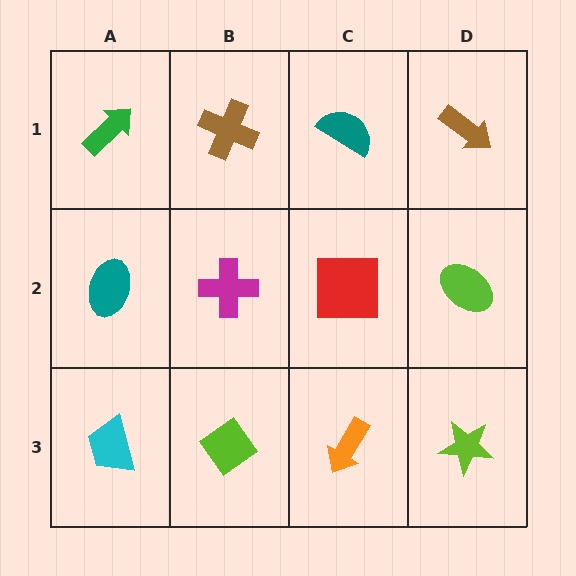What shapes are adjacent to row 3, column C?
A red square (row 2, column C), a lime diamond (row 3, column B), a lime star (row 3, column D).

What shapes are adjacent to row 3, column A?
A teal ellipse (row 2, column A), a lime diamond (row 3, column B).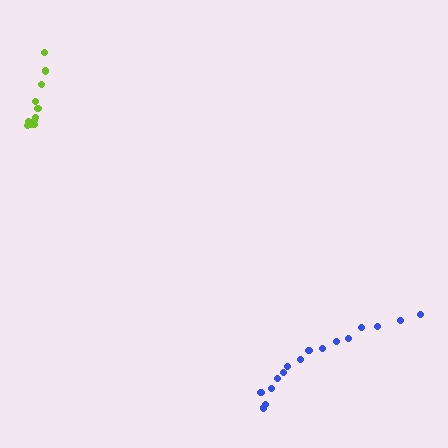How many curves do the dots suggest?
There are 2 distinct paths.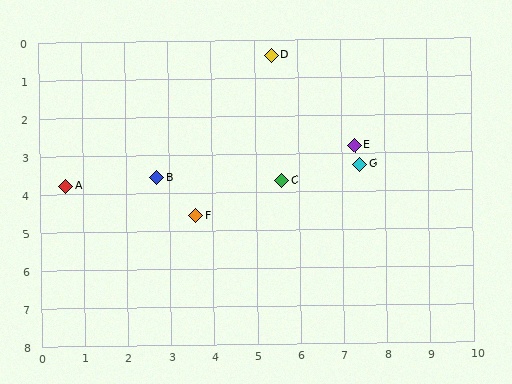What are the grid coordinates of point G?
Point G is at approximately (7.4, 3.3).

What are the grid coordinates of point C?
Point C is at approximately (5.6, 3.7).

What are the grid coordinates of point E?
Point E is at approximately (7.3, 2.8).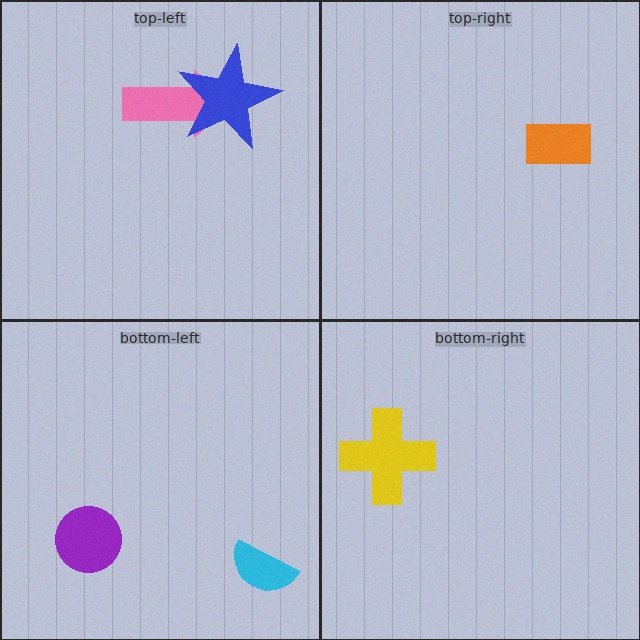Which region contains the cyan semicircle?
The bottom-left region.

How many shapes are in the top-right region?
1.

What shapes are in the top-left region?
The pink arrow, the blue star.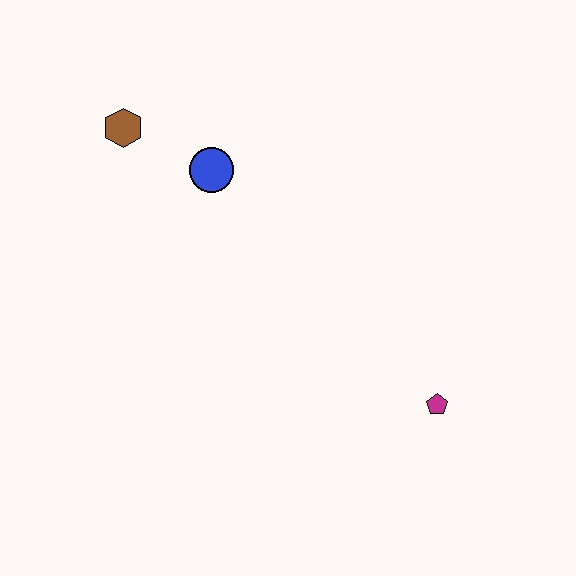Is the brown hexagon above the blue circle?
Yes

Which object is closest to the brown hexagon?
The blue circle is closest to the brown hexagon.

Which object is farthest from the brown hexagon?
The magenta pentagon is farthest from the brown hexagon.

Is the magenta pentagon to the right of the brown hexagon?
Yes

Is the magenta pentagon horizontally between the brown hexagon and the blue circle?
No